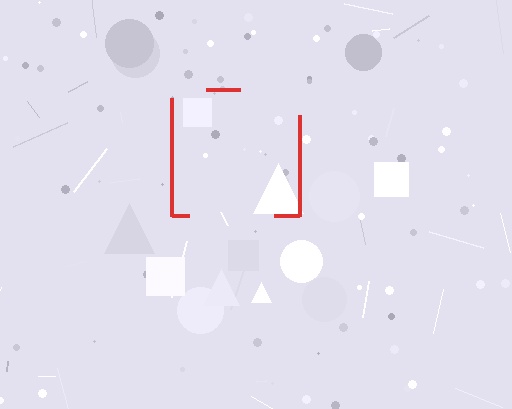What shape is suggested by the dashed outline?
The dashed outline suggests a square.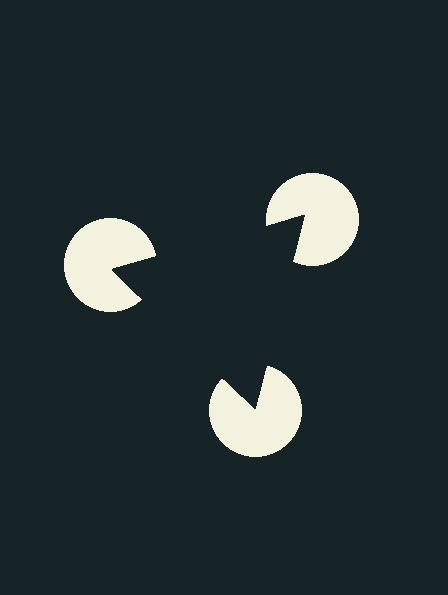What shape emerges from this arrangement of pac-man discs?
An illusory triangle — its edges are inferred from the aligned wedge cuts in the pac-man discs, not physically drawn.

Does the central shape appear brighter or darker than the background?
It typically appears slightly darker than the background, even though no actual brightness change is drawn.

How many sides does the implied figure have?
3 sides.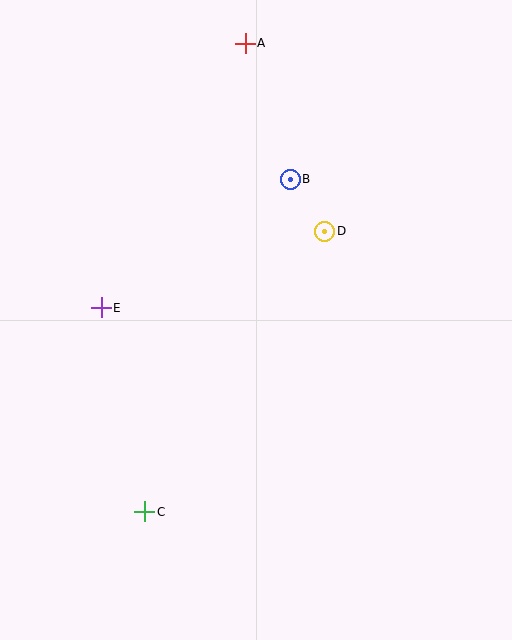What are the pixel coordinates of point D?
Point D is at (325, 231).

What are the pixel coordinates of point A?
Point A is at (245, 43).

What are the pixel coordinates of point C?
Point C is at (145, 512).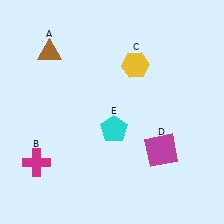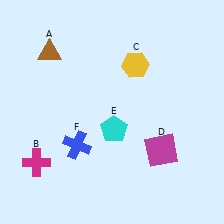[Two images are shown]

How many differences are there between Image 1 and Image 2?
There is 1 difference between the two images.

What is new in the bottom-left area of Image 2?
A blue cross (F) was added in the bottom-left area of Image 2.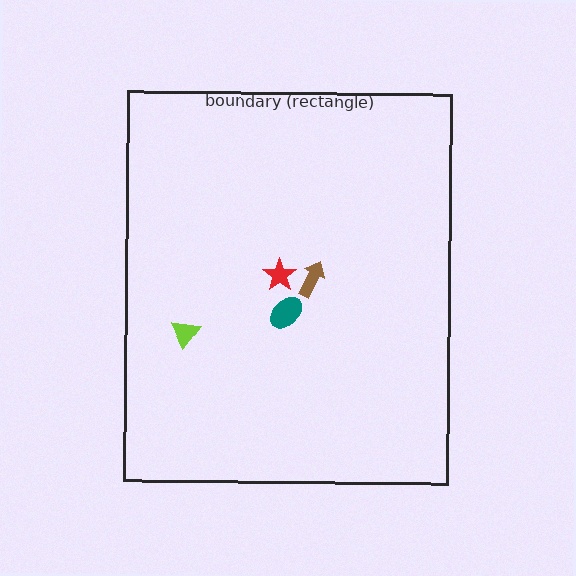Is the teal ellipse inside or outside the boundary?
Inside.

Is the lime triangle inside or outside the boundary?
Inside.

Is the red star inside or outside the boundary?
Inside.